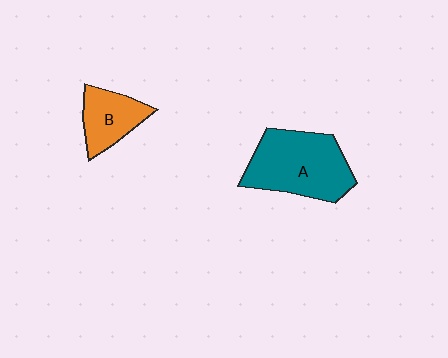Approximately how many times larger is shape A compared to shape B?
Approximately 1.9 times.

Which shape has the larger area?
Shape A (teal).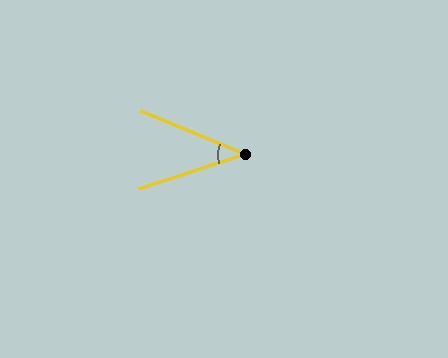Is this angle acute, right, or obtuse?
It is acute.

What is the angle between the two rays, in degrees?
Approximately 40 degrees.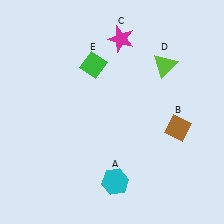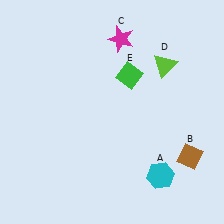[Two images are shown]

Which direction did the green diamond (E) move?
The green diamond (E) moved right.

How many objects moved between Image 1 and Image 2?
3 objects moved between the two images.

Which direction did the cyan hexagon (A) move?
The cyan hexagon (A) moved right.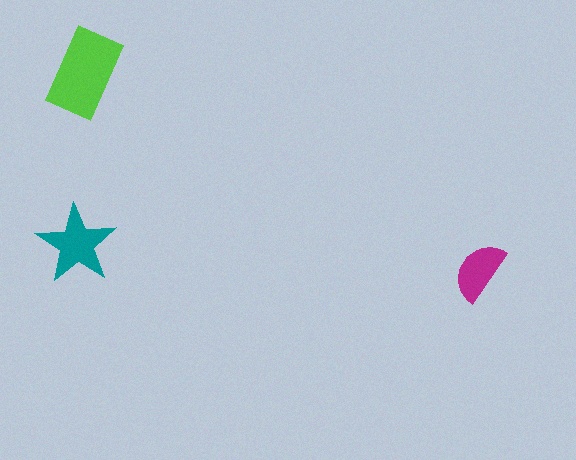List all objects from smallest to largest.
The magenta semicircle, the teal star, the lime rectangle.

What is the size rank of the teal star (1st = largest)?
2nd.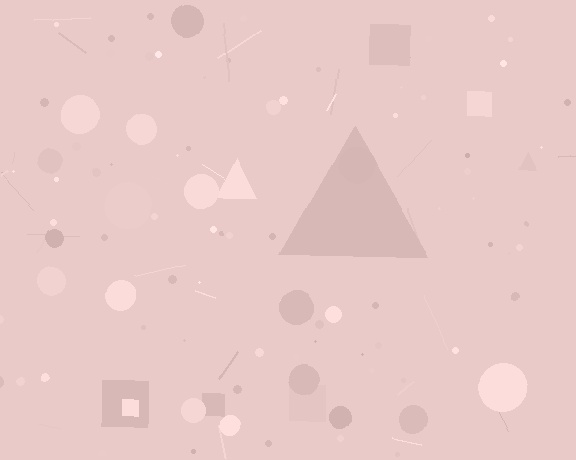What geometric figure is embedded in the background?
A triangle is embedded in the background.